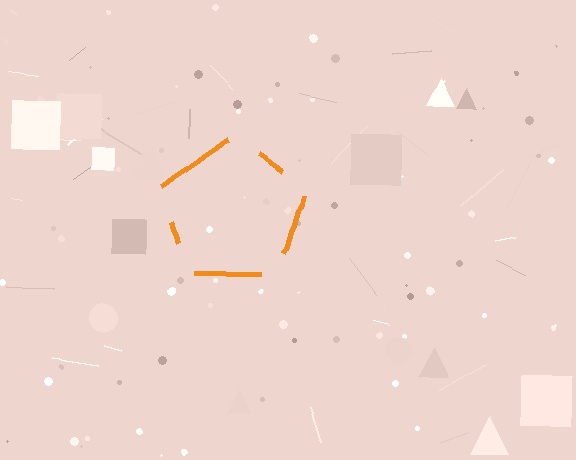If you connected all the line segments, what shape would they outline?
They would outline a pentagon.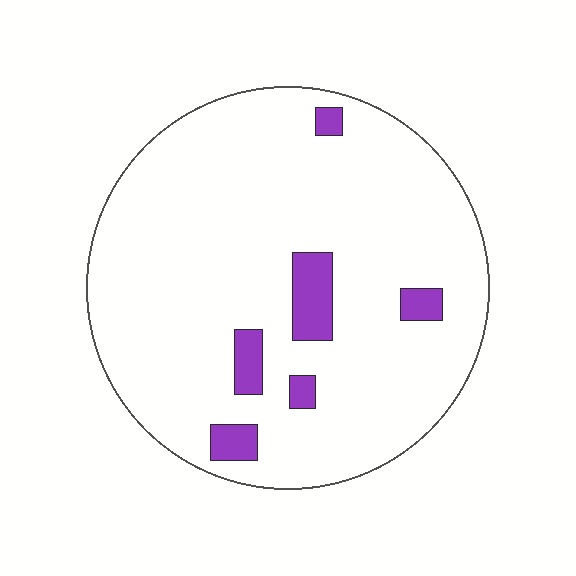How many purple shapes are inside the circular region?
6.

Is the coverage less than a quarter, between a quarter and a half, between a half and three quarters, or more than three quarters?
Less than a quarter.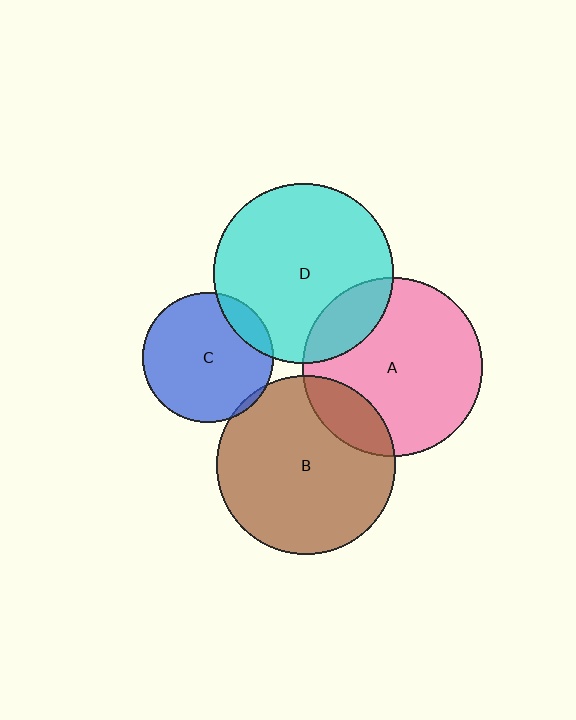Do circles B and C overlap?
Yes.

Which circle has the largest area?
Circle A (pink).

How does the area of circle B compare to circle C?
Approximately 1.9 times.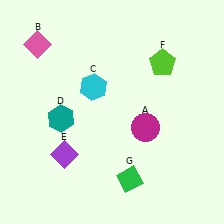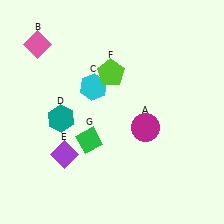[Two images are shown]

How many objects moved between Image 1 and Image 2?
2 objects moved between the two images.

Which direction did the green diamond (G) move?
The green diamond (G) moved left.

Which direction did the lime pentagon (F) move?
The lime pentagon (F) moved left.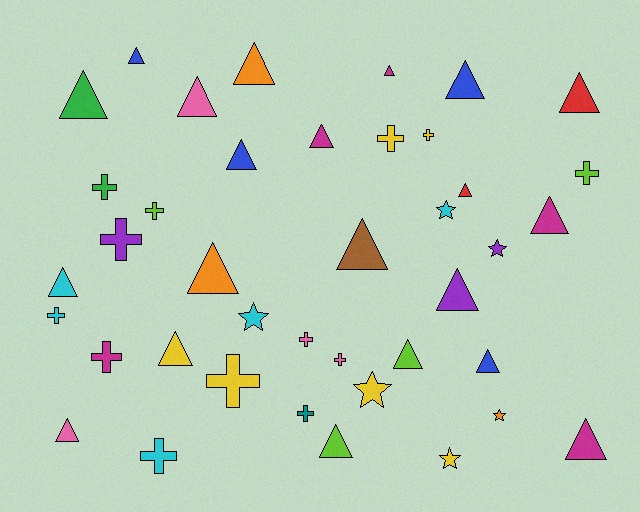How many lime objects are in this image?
There are 4 lime objects.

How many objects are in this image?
There are 40 objects.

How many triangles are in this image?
There are 21 triangles.